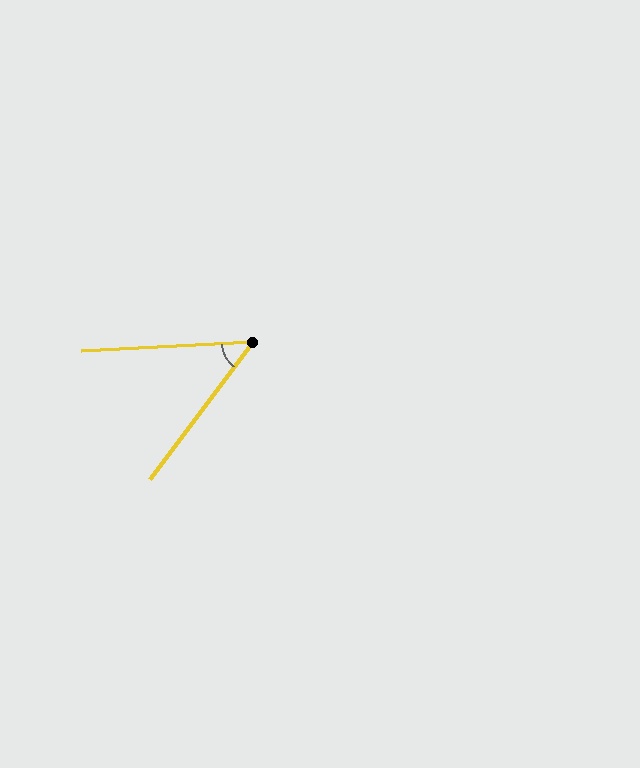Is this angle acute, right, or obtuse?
It is acute.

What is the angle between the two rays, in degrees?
Approximately 50 degrees.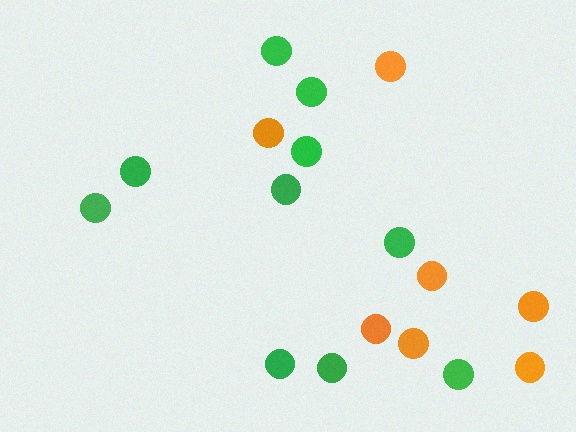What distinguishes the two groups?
There are 2 groups: one group of green circles (10) and one group of orange circles (7).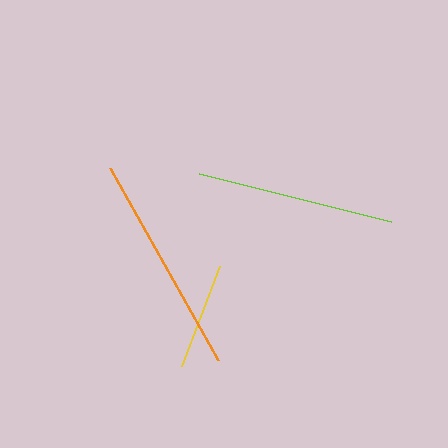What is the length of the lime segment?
The lime segment is approximately 198 pixels long.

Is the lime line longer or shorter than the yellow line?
The lime line is longer than the yellow line.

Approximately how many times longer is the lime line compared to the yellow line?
The lime line is approximately 1.9 times the length of the yellow line.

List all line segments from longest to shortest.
From longest to shortest: orange, lime, yellow.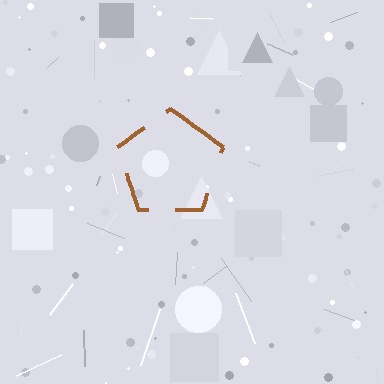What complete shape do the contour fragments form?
The contour fragments form a pentagon.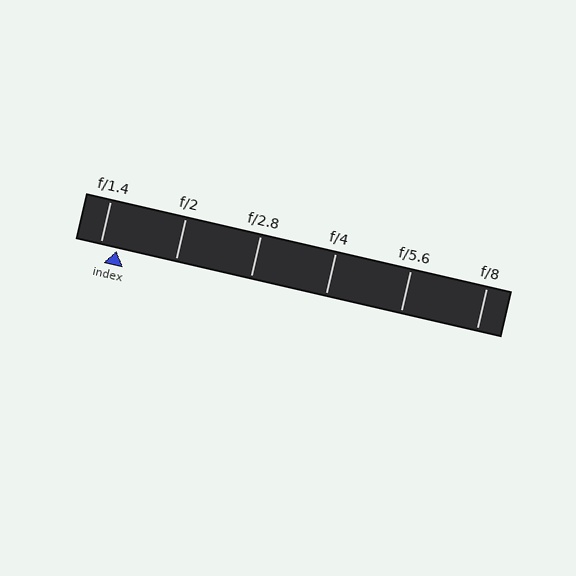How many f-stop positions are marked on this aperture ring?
There are 6 f-stop positions marked.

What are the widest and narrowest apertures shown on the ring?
The widest aperture shown is f/1.4 and the narrowest is f/8.